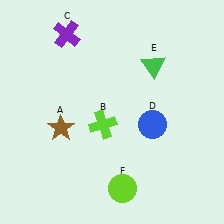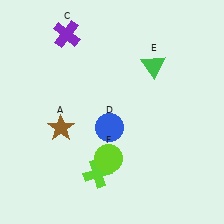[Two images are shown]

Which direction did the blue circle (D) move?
The blue circle (D) moved left.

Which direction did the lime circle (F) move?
The lime circle (F) moved up.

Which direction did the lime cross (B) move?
The lime cross (B) moved down.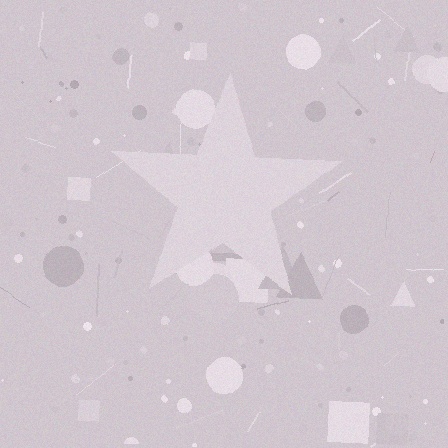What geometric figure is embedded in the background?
A star is embedded in the background.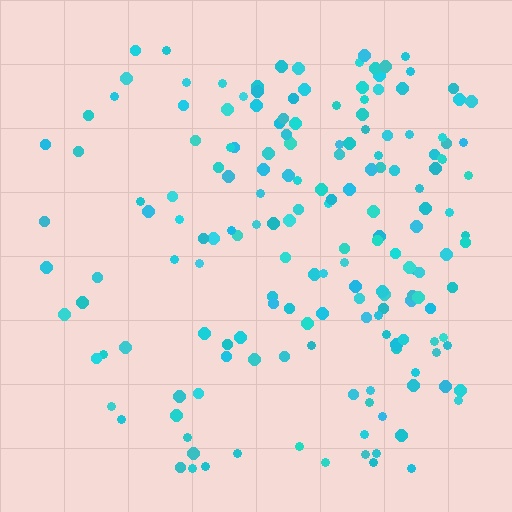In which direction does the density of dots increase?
From left to right, with the right side densest.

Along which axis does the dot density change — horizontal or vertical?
Horizontal.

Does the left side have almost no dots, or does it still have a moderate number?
Still a moderate number, just noticeably fewer than the right.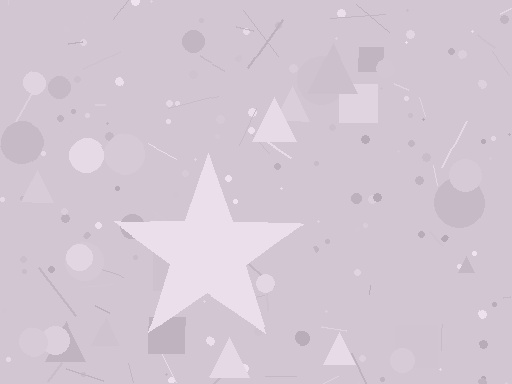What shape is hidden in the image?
A star is hidden in the image.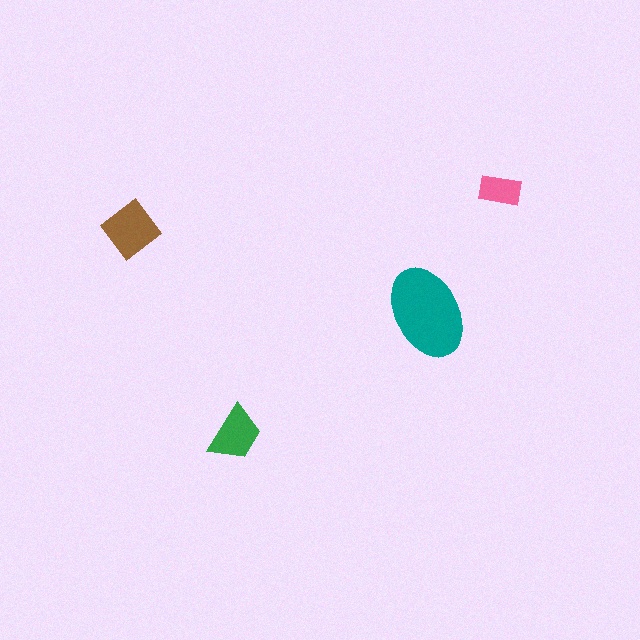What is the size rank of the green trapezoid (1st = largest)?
3rd.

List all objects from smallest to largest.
The pink rectangle, the green trapezoid, the brown diamond, the teal ellipse.